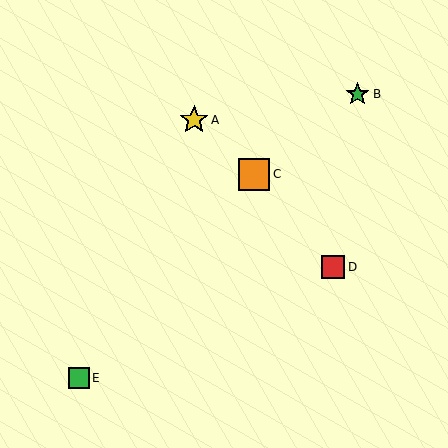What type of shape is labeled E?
Shape E is a green square.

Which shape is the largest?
The orange square (labeled C) is the largest.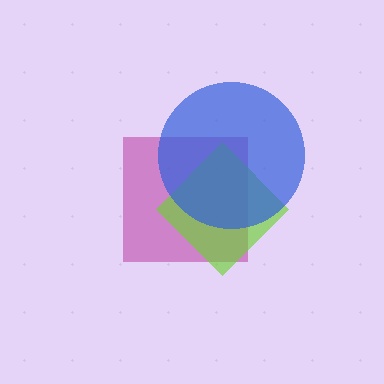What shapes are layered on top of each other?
The layered shapes are: a magenta square, a lime diamond, a blue circle.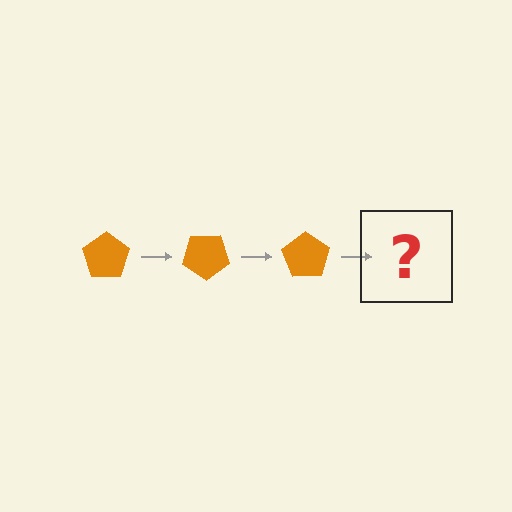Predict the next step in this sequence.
The next step is an orange pentagon rotated 105 degrees.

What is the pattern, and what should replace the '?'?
The pattern is that the pentagon rotates 35 degrees each step. The '?' should be an orange pentagon rotated 105 degrees.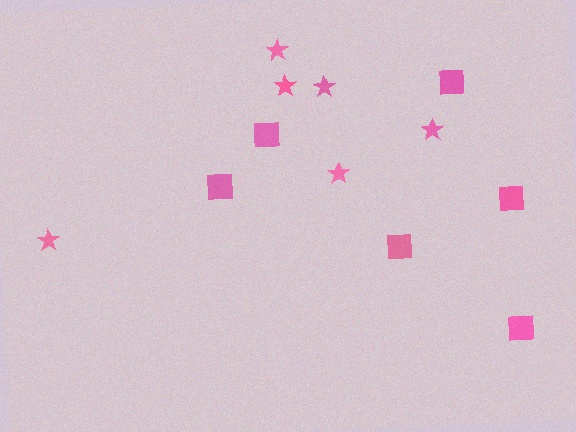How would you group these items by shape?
There are 2 groups: one group of stars (6) and one group of squares (6).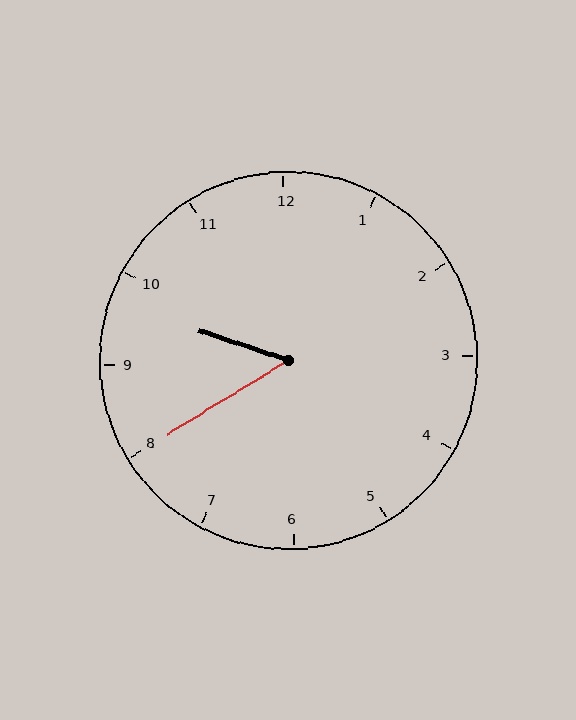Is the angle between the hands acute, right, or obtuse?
It is acute.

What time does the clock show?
9:40.